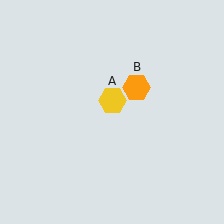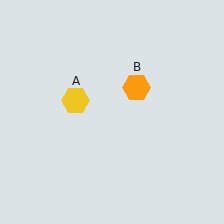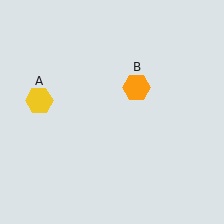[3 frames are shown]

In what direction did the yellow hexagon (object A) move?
The yellow hexagon (object A) moved left.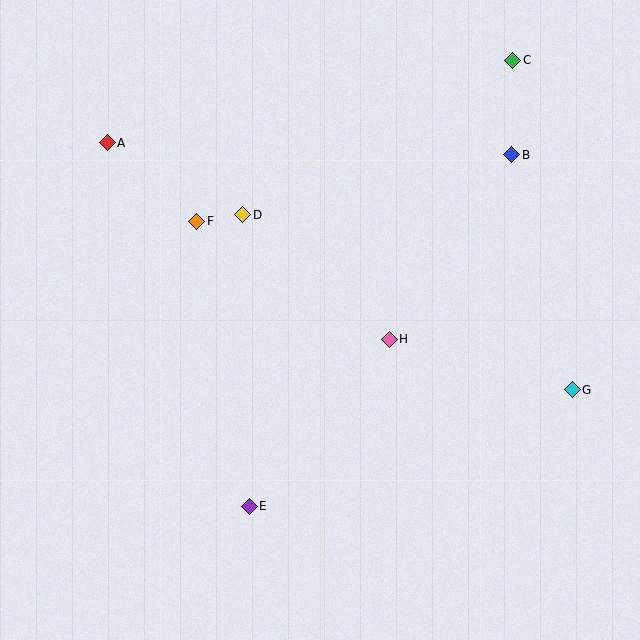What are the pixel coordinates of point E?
Point E is at (249, 506).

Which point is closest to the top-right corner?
Point C is closest to the top-right corner.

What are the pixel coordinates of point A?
Point A is at (107, 143).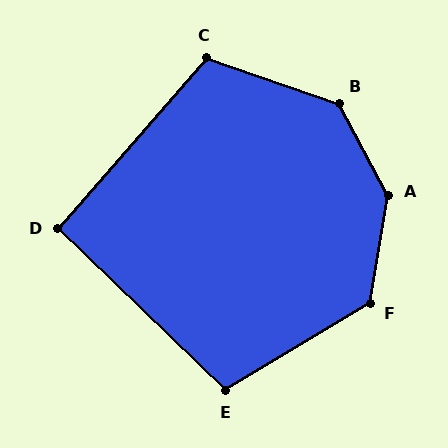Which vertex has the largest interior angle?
A, at approximately 143 degrees.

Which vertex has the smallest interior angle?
D, at approximately 93 degrees.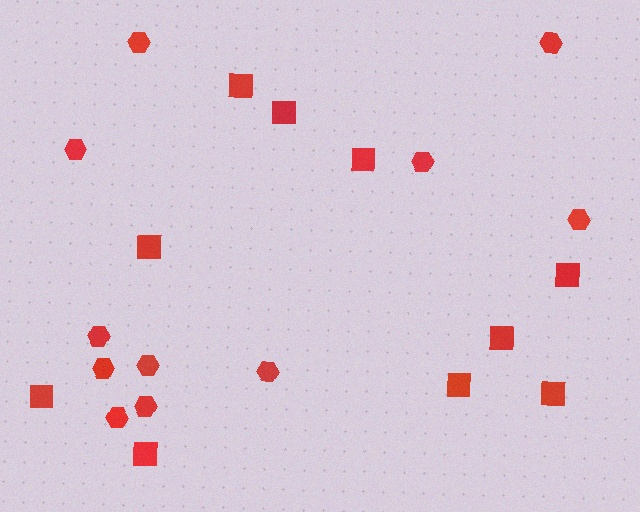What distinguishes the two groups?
There are 2 groups: one group of squares (10) and one group of hexagons (11).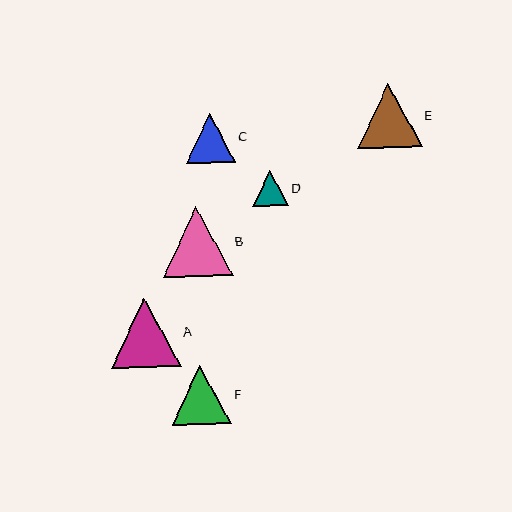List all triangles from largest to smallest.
From largest to smallest: B, A, E, F, C, D.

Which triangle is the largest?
Triangle B is the largest with a size of approximately 70 pixels.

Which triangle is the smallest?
Triangle D is the smallest with a size of approximately 35 pixels.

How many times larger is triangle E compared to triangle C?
Triangle E is approximately 1.3 times the size of triangle C.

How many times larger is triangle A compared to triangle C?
Triangle A is approximately 1.4 times the size of triangle C.